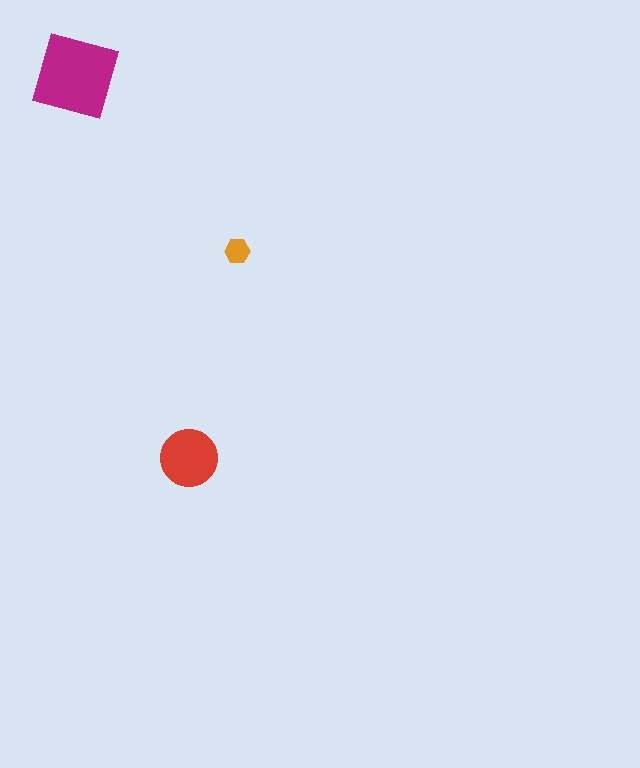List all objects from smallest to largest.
The orange hexagon, the red circle, the magenta square.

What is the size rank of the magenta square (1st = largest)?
1st.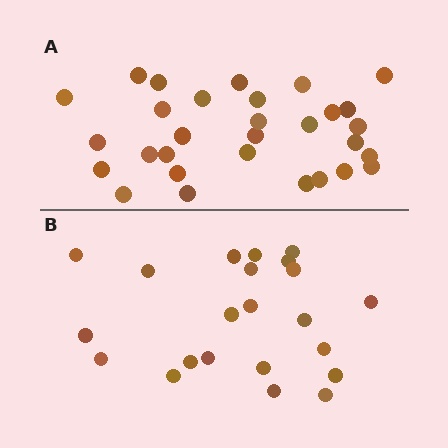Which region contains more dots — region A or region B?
Region A (the top region) has more dots.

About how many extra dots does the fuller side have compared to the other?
Region A has roughly 8 or so more dots than region B.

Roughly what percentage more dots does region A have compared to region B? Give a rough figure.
About 35% more.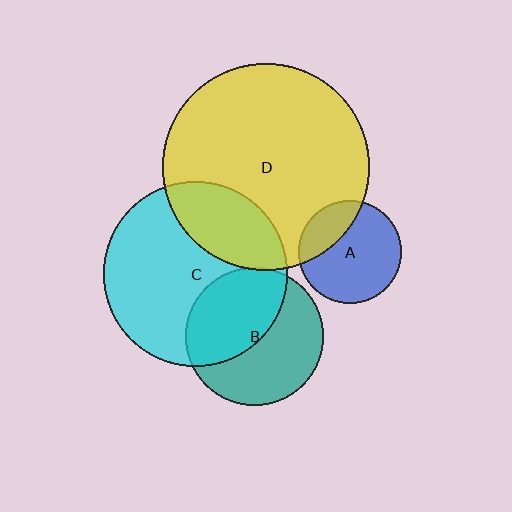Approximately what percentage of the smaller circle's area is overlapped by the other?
Approximately 25%.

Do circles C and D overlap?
Yes.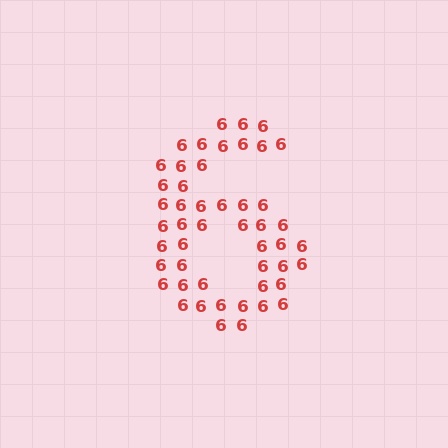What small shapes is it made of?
It is made of small digit 6's.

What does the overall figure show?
The overall figure shows the digit 6.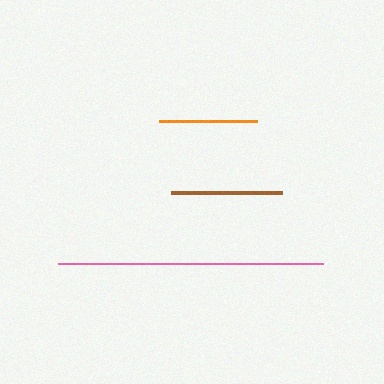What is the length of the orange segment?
The orange segment is approximately 98 pixels long.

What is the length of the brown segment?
The brown segment is approximately 112 pixels long.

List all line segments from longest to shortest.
From longest to shortest: pink, brown, orange.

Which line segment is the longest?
The pink line is the longest at approximately 265 pixels.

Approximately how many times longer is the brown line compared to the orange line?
The brown line is approximately 1.1 times the length of the orange line.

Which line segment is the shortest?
The orange line is the shortest at approximately 98 pixels.